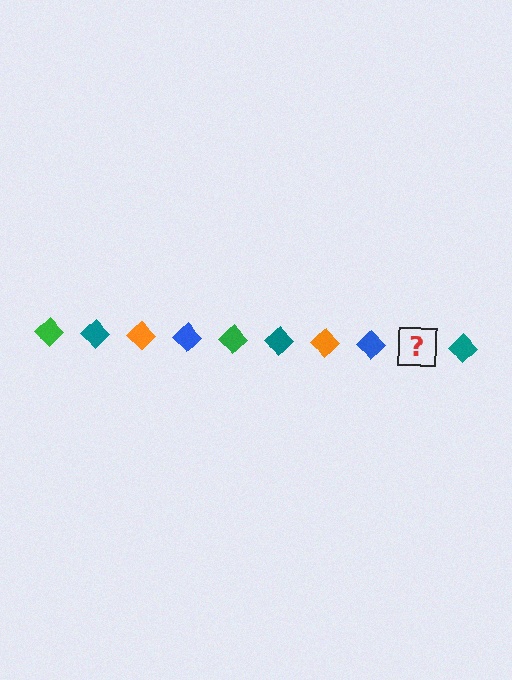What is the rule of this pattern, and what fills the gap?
The rule is that the pattern cycles through green, teal, orange, blue diamonds. The gap should be filled with a green diamond.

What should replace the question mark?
The question mark should be replaced with a green diamond.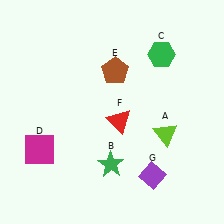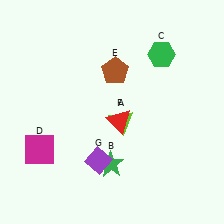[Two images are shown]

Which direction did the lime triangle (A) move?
The lime triangle (A) moved left.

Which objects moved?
The objects that moved are: the lime triangle (A), the purple diamond (G).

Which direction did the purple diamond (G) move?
The purple diamond (G) moved left.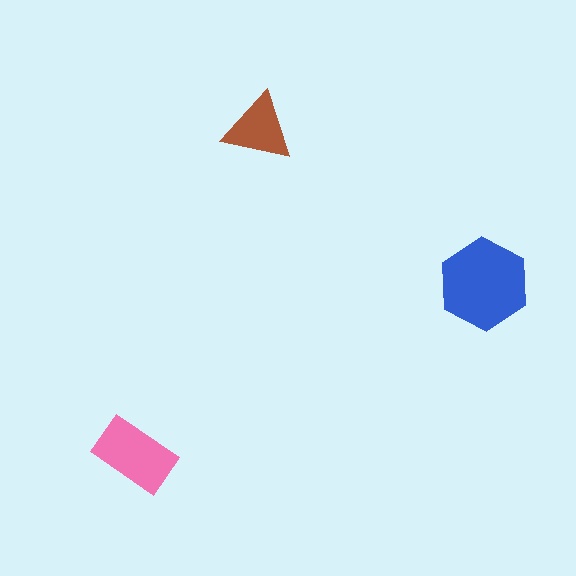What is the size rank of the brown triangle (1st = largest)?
3rd.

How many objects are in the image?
There are 3 objects in the image.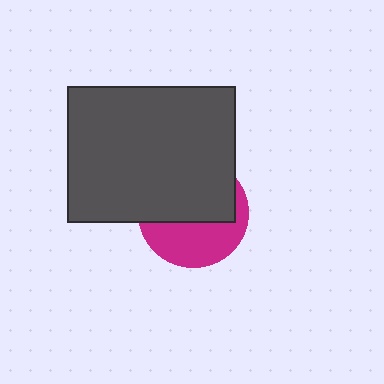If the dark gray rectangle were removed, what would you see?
You would see the complete magenta circle.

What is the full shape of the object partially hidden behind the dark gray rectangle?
The partially hidden object is a magenta circle.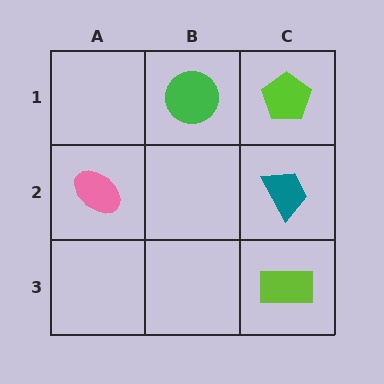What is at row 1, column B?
A green circle.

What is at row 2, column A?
A pink ellipse.